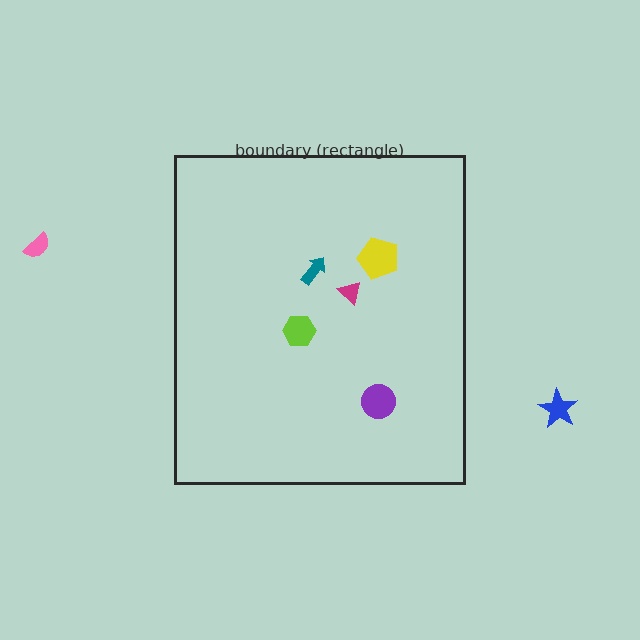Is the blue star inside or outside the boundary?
Outside.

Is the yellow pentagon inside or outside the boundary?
Inside.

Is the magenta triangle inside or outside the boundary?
Inside.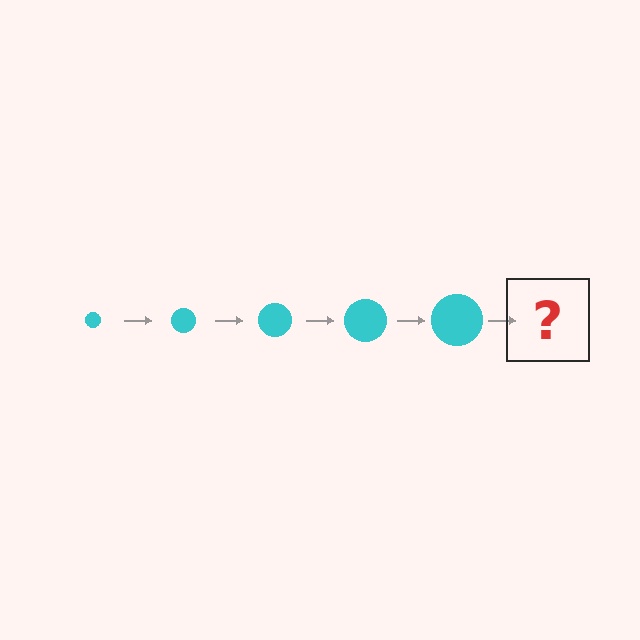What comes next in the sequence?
The next element should be a cyan circle, larger than the previous one.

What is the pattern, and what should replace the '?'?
The pattern is that the circle gets progressively larger each step. The '?' should be a cyan circle, larger than the previous one.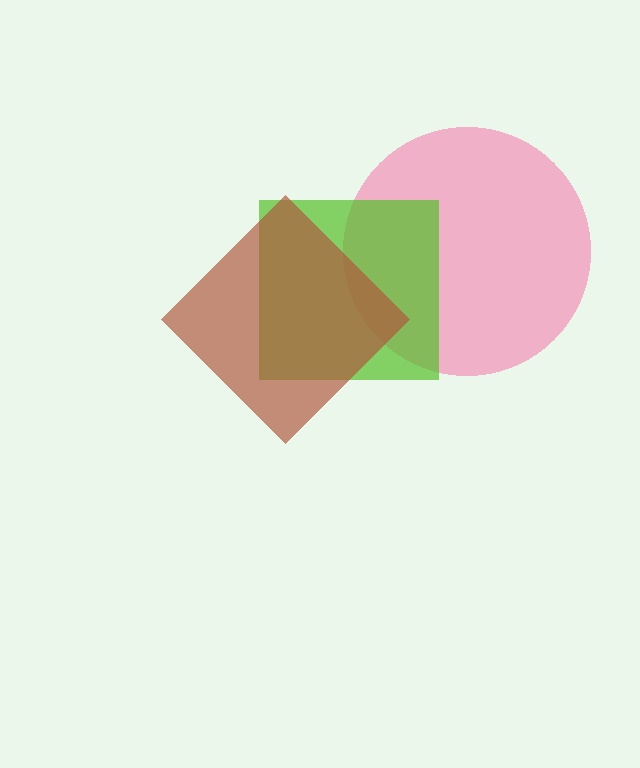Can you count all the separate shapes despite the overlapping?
Yes, there are 3 separate shapes.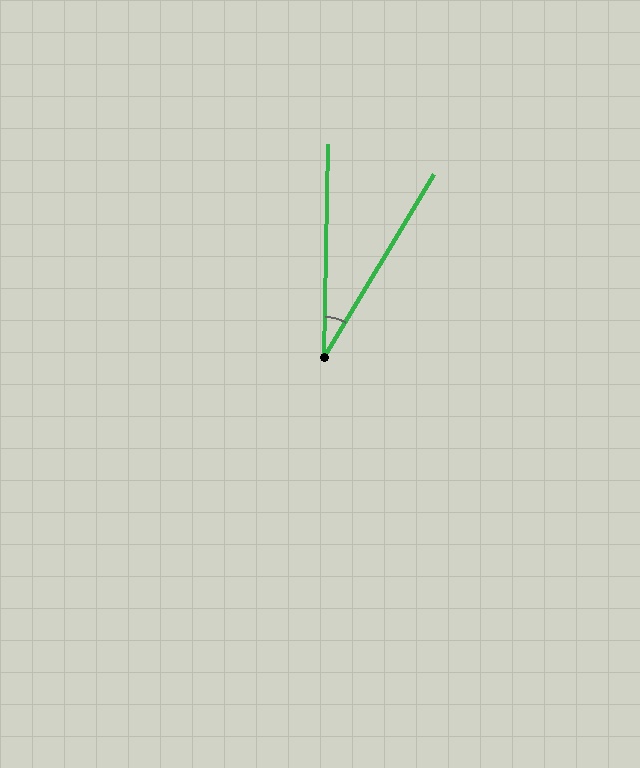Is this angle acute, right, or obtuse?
It is acute.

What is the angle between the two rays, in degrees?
Approximately 30 degrees.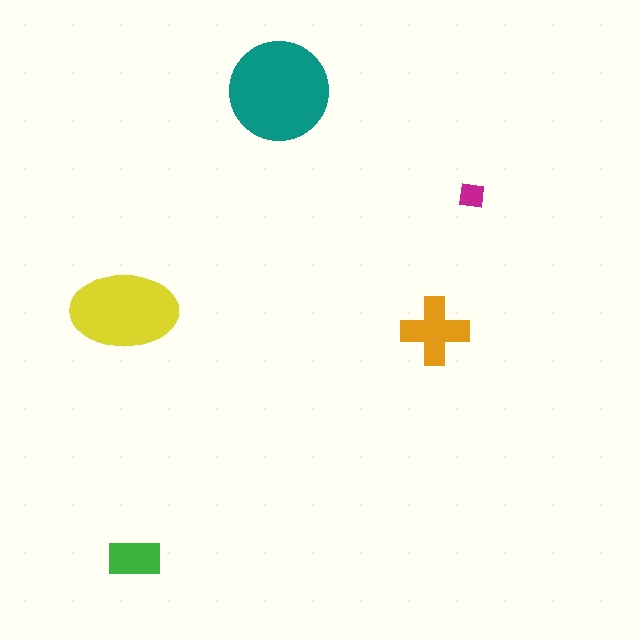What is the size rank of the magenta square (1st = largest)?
5th.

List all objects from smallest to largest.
The magenta square, the green rectangle, the orange cross, the yellow ellipse, the teal circle.